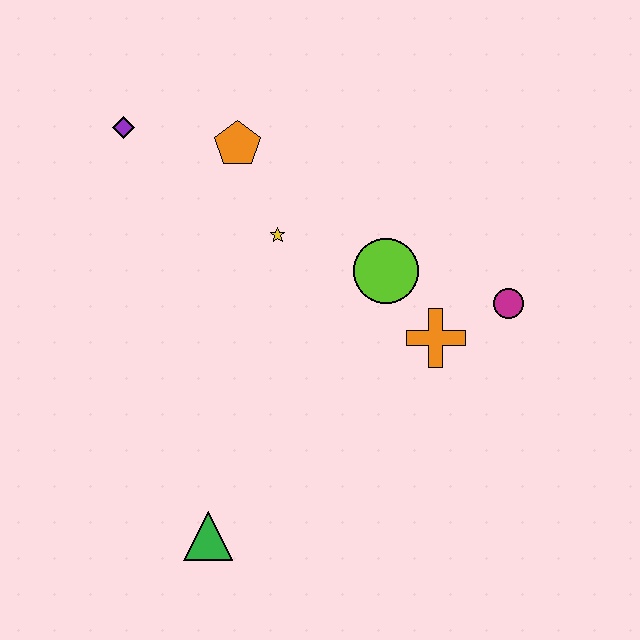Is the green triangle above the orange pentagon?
No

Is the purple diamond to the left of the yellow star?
Yes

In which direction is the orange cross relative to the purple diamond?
The orange cross is to the right of the purple diamond.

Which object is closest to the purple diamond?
The orange pentagon is closest to the purple diamond.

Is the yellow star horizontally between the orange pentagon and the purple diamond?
No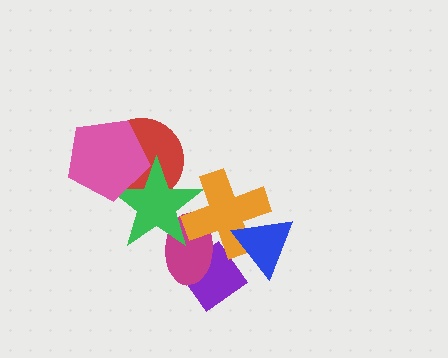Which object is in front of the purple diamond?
The magenta ellipse is in front of the purple diamond.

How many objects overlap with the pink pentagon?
2 objects overlap with the pink pentagon.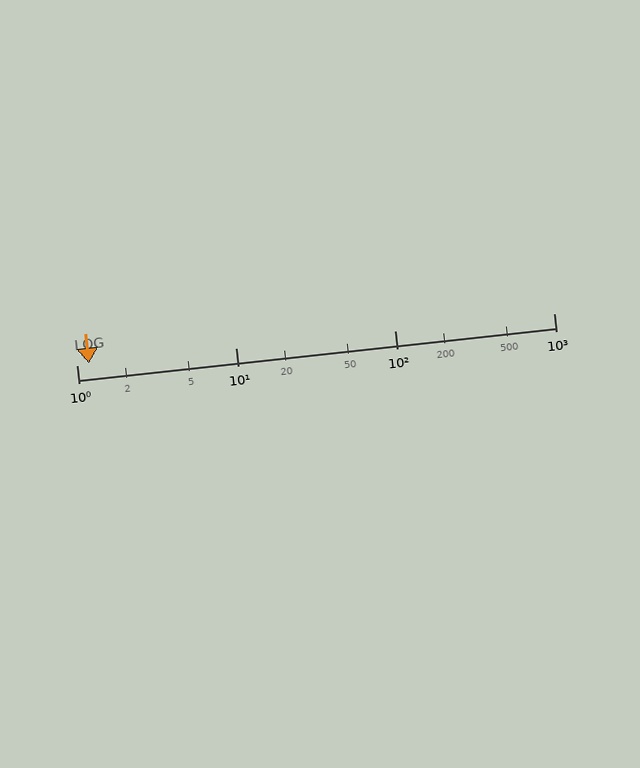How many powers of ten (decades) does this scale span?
The scale spans 3 decades, from 1 to 1000.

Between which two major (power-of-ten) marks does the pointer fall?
The pointer is between 1 and 10.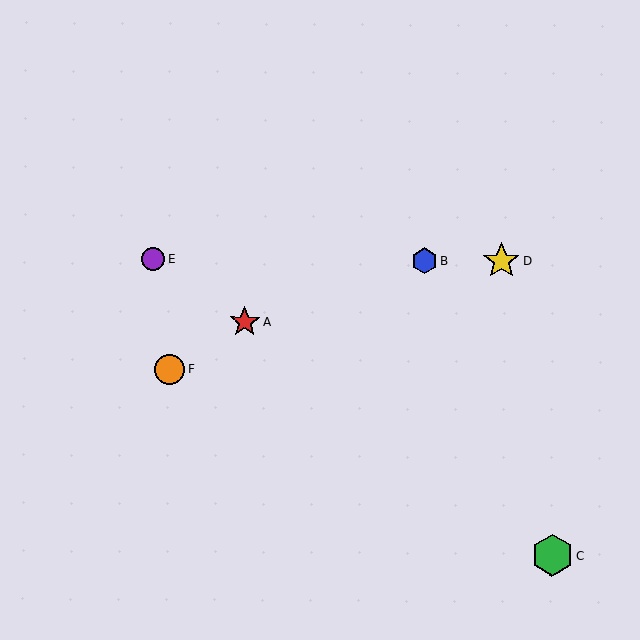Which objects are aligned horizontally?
Objects B, D, E are aligned horizontally.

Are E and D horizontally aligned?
Yes, both are at y≈259.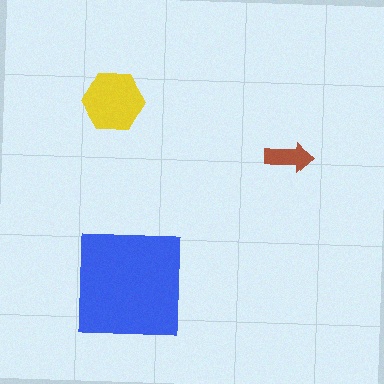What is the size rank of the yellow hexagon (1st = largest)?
2nd.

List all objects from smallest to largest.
The brown arrow, the yellow hexagon, the blue square.